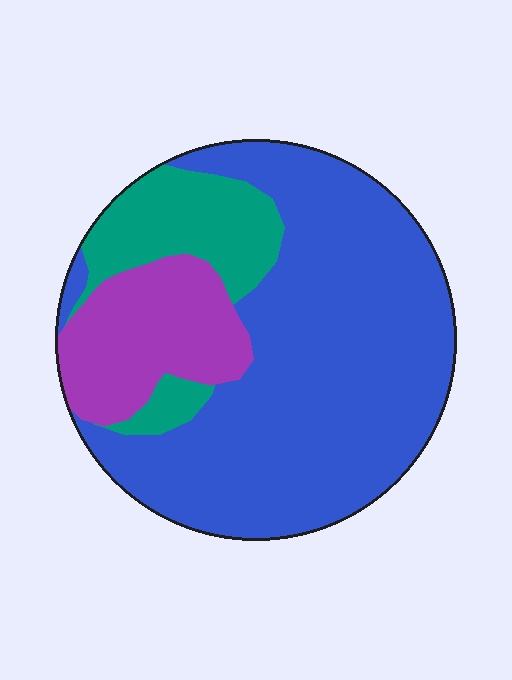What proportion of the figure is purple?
Purple covers about 20% of the figure.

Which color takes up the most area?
Blue, at roughly 65%.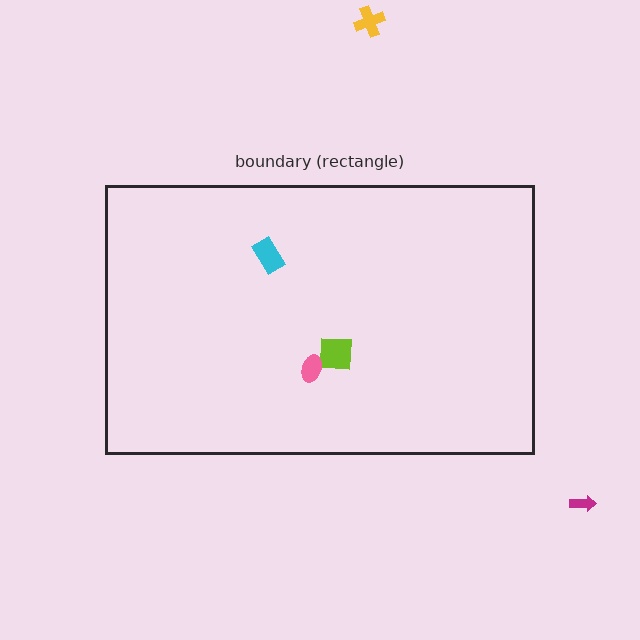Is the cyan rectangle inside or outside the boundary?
Inside.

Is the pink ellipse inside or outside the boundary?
Inside.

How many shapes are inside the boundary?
3 inside, 2 outside.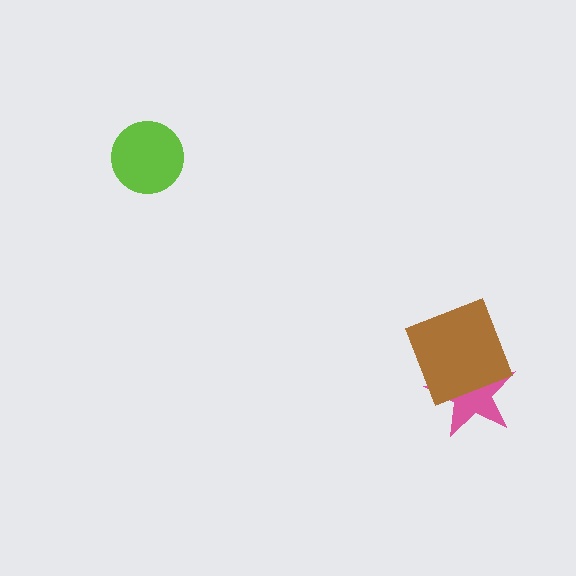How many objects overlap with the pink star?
1 object overlaps with the pink star.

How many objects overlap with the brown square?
1 object overlaps with the brown square.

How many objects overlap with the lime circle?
0 objects overlap with the lime circle.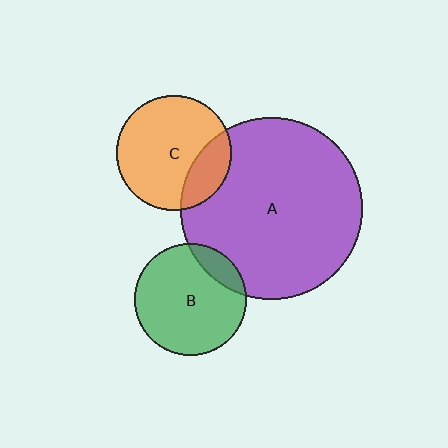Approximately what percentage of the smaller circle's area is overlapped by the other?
Approximately 15%.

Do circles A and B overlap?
Yes.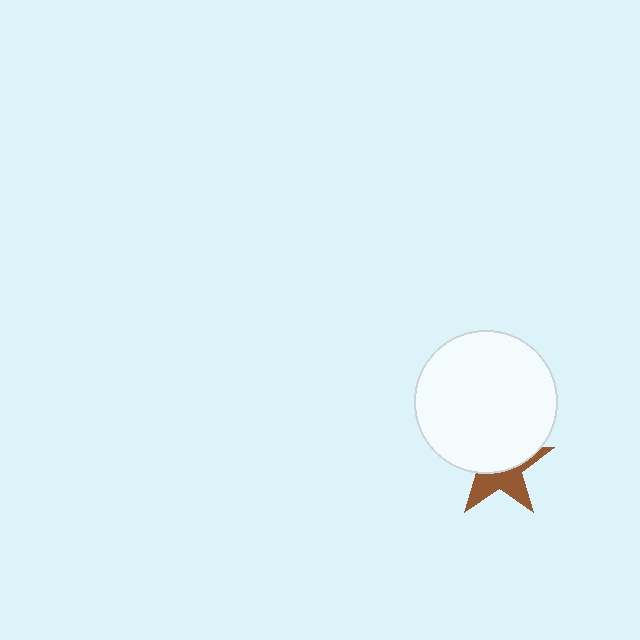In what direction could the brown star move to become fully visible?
The brown star could move down. That would shift it out from behind the white circle entirely.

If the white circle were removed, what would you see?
You would see the complete brown star.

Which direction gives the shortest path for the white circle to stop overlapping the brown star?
Moving up gives the shortest separation.